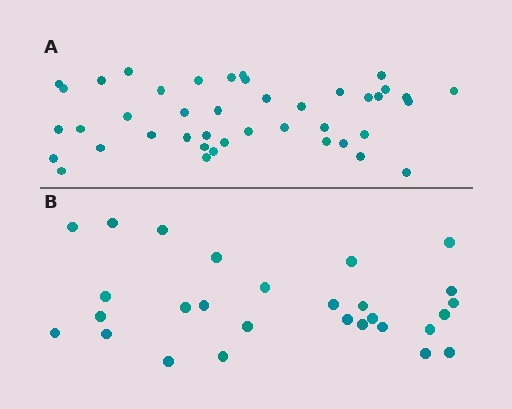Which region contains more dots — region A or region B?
Region A (the top region) has more dots.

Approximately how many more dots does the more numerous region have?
Region A has approximately 15 more dots than region B.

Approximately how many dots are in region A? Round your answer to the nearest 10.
About 40 dots. (The exact count is 42, which rounds to 40.)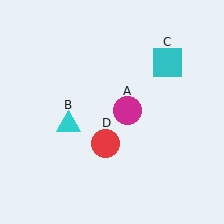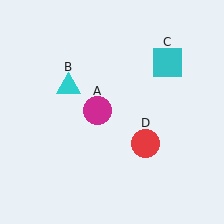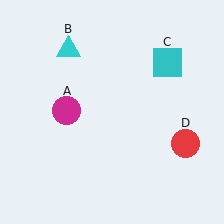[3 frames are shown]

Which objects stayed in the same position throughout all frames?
Cyan square (object C) remained stationary.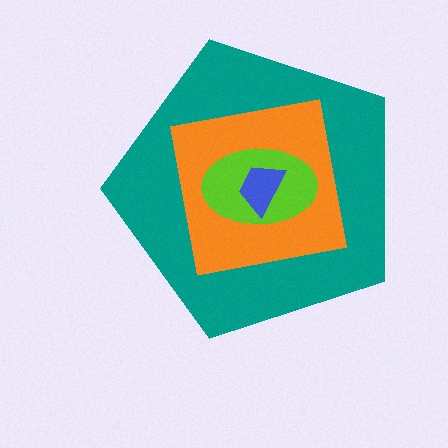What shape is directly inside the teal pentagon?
The orange square.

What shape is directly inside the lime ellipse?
The blue trapezoid.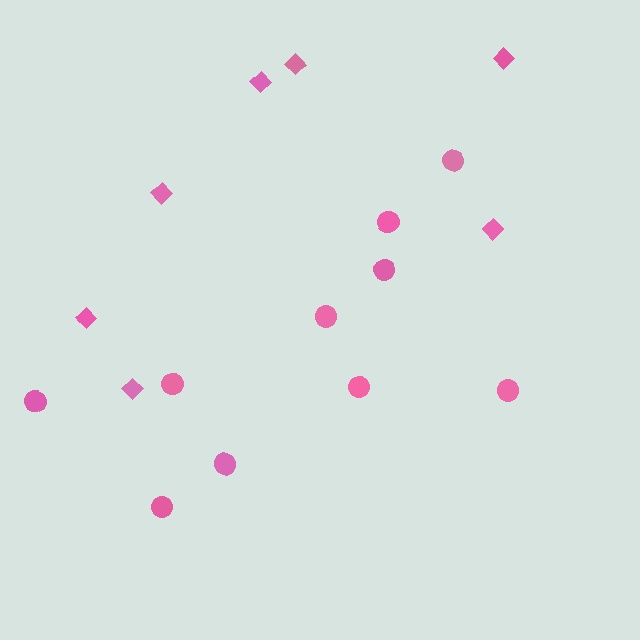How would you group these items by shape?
There are 2 groups: one group of diamonds (7) and one group of circles (10).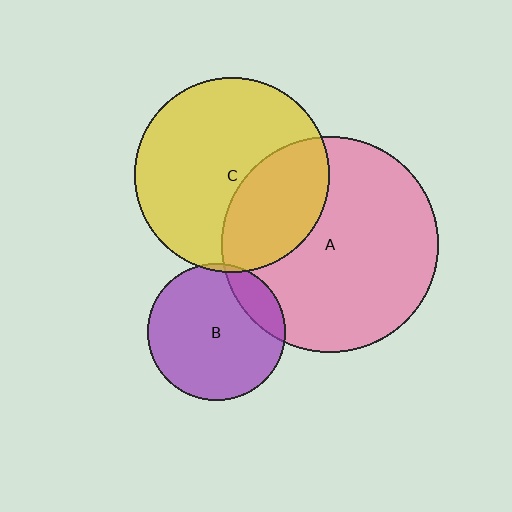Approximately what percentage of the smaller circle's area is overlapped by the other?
Approximately 5%.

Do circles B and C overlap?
Yes.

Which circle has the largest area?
Circle A (pink).